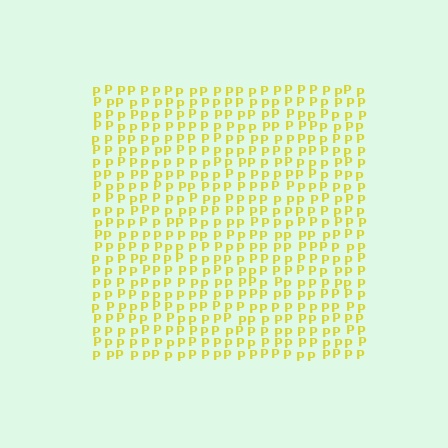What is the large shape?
The large shape is a square.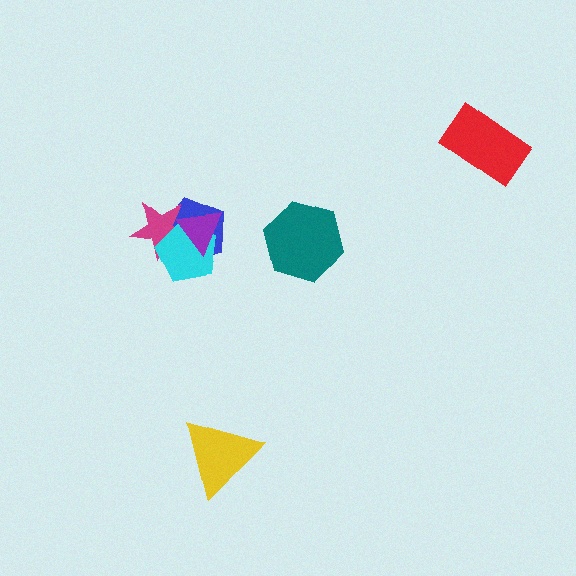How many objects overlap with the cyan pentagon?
3 objects overlap with the cyan pentagon.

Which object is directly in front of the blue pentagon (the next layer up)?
The magenta star is directly in front of the blue pentagon.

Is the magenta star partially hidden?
Yes, it is partially covered by another shape.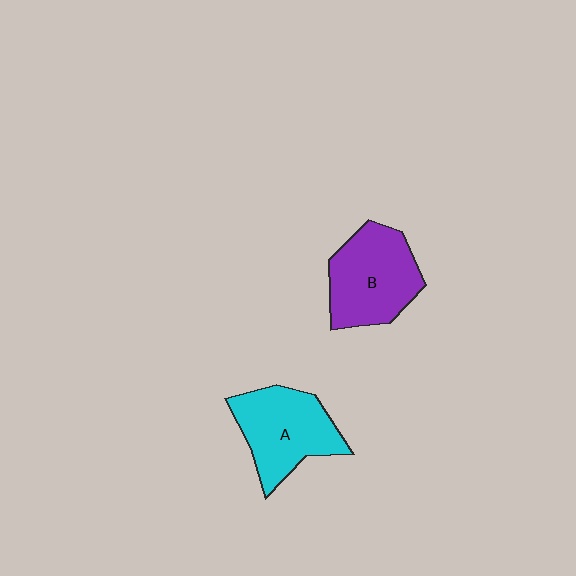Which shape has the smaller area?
Shape A (cyan).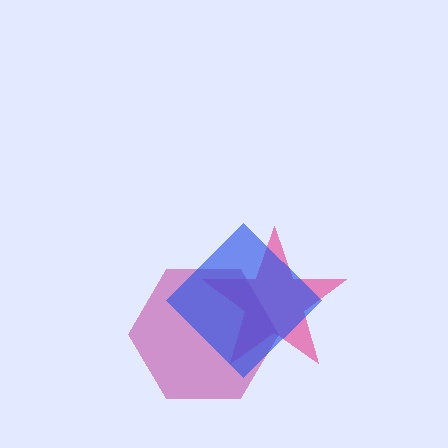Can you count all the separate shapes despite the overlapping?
Yes, there are 3 separate shapes.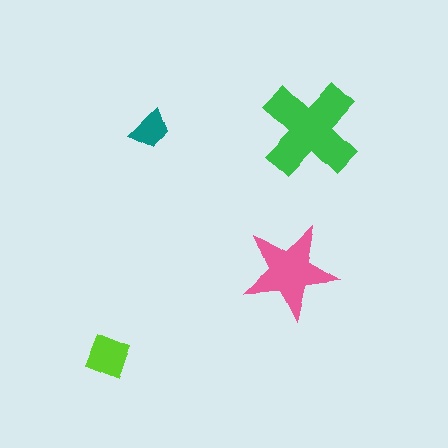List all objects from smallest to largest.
The teal trapezoid, the lime diamond, the pink star, the green cross.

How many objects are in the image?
There are 4 objects in the image.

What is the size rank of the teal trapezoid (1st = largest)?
4th.